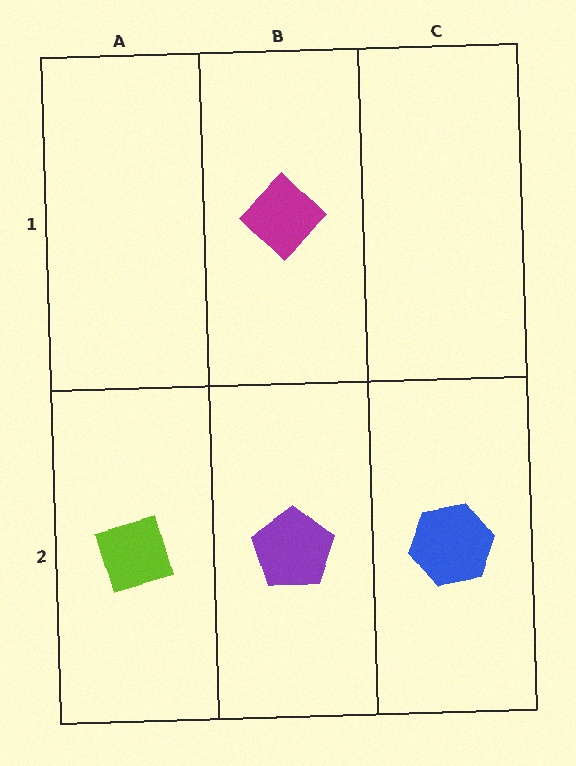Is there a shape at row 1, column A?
No, that cell is empty.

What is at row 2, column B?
A purple pentagon.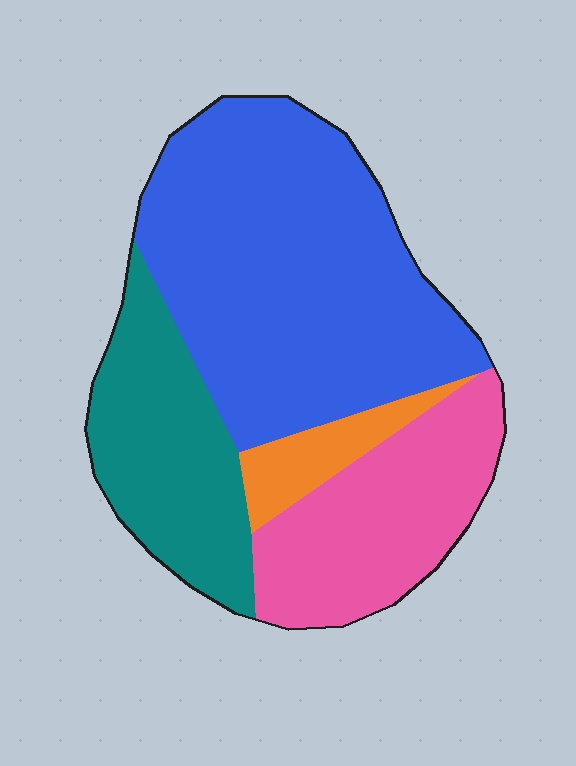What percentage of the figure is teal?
Teal covers around 20% of the figure.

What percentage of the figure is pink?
Pink covers about 25% of the figure.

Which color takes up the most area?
Blue, at roughly 50%.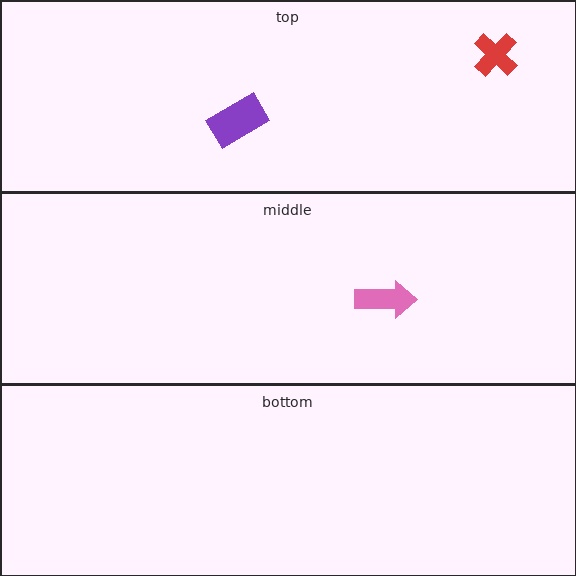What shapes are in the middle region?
The pink arrow.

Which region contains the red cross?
The top region.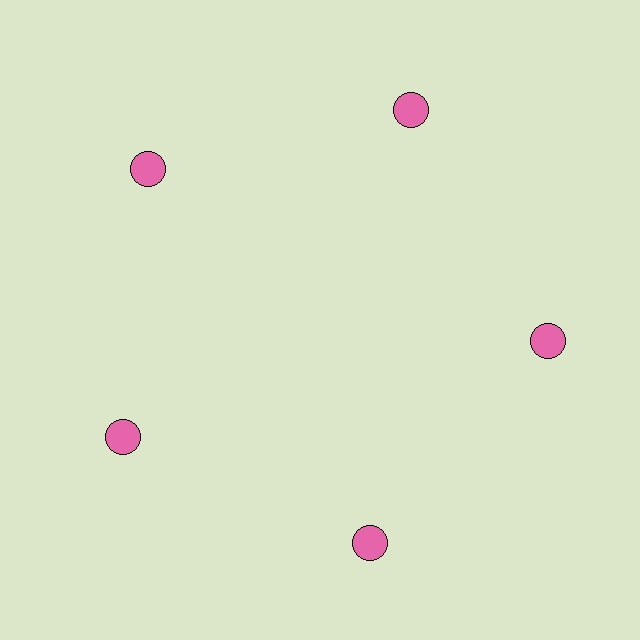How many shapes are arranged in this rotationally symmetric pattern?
There are 5 shapes, arranged in 5 groups of 1.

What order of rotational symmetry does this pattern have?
This pattern has 5-fold rotational symmetry.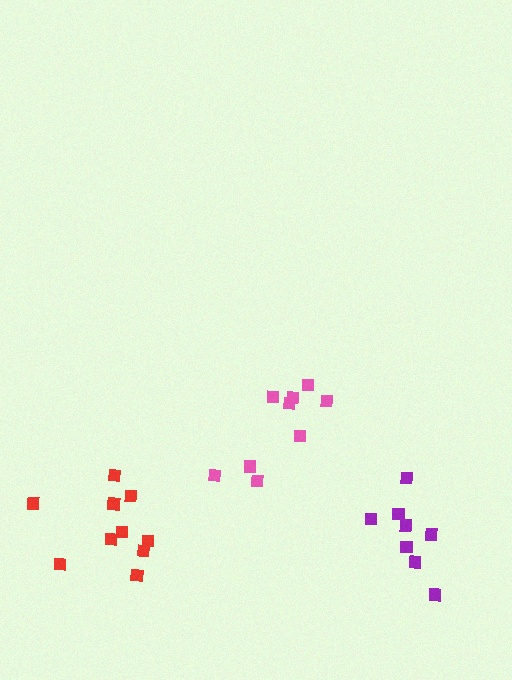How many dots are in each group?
Group 1: 8 dots, Group 2: 10 dots, Group 3: 9 dots (27 total).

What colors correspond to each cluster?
The clusters are colored: purple, red, pink.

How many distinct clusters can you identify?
There are 3 distinct clusters.